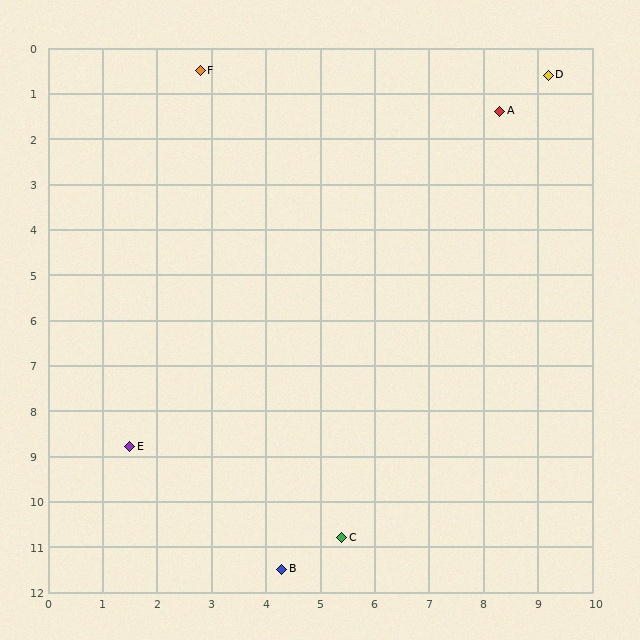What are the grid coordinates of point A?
Point A is at approximately (8.3, 1.4).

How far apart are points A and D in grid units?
Points A and D are about 1.2 grid units apart.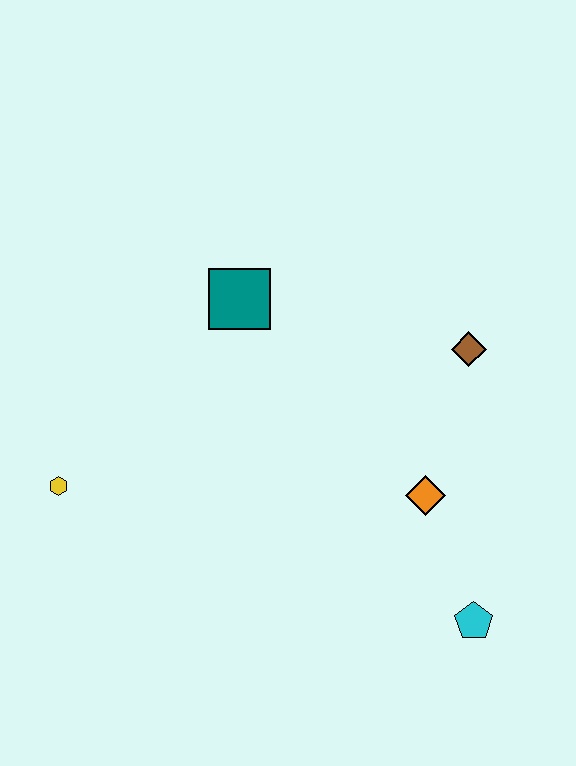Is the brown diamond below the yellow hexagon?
No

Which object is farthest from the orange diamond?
The yellow hexagon is farthest from the orange diamond.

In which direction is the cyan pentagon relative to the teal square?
The cyan pentagon is below the teal square.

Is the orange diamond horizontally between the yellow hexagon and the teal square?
No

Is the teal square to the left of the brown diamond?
Yes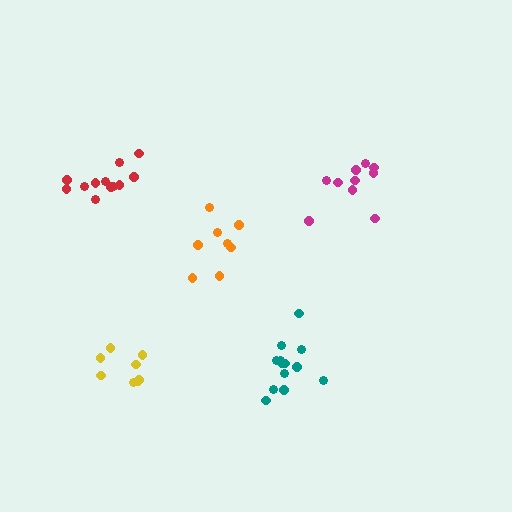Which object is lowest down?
The yellow cluster is bottommost.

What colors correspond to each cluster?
The clusters are colored: teal, magenta, orange, yellow, red.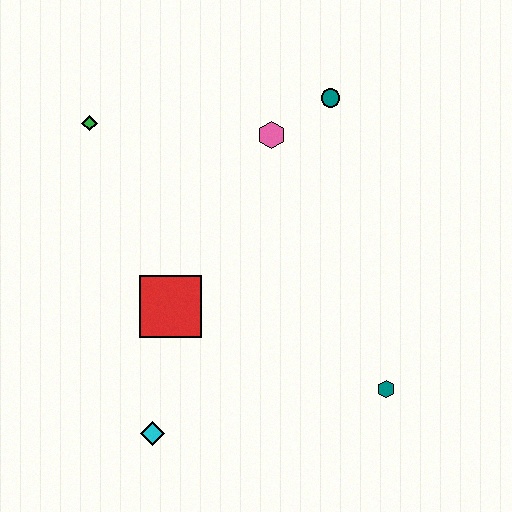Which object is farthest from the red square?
The teal circle is farthest from the red square.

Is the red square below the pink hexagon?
Yes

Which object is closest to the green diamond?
The pink hexagon is closest to the green diamond.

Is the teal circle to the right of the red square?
Yes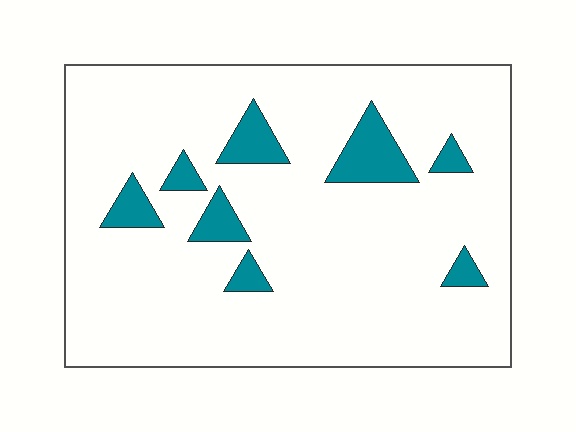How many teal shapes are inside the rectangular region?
8.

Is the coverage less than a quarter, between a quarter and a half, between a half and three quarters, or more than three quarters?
Less than a quarter.